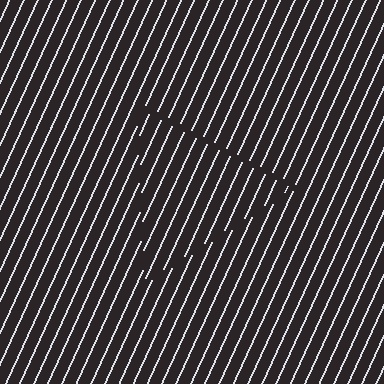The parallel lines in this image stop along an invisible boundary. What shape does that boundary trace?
An illusory triangle. The interior of the shape contains the same grating, shifted by half a period — the contour is defined by the phase discontinuity where line-ends from the inner and outer gratings abut.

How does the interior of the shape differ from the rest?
The interior of the shape contains the same grating, shifted by half a period — the contour is defined by the phase discontinuity where line-ends from the inner and outer gratings abut.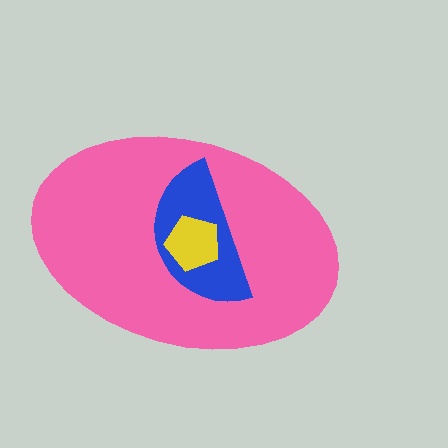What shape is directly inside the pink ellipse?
The blue semicircle.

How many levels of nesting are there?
3.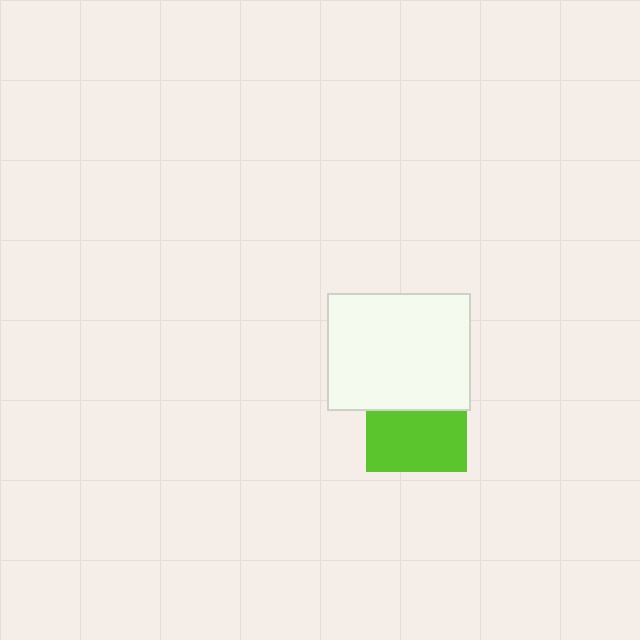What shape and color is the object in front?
The object in front is a white rectangle.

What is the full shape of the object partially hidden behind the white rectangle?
The partially hidden object is a lime square.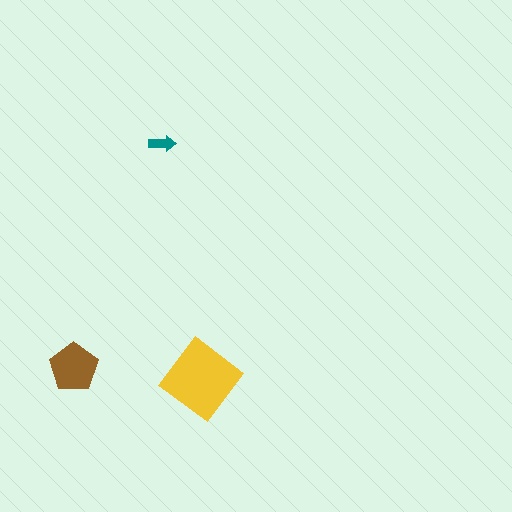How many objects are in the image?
There are 3 objects in the image.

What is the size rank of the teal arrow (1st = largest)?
3rd.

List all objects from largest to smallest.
The yellow diamond, the brown pentagon, the teal arrow.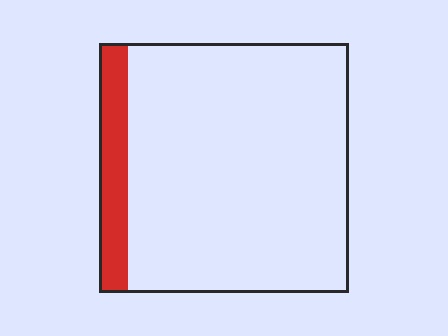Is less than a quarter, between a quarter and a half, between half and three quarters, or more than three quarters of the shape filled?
Less than a quarter.